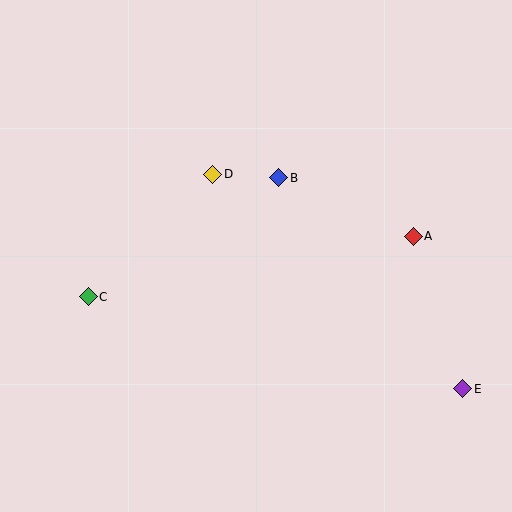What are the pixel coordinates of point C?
Point C is at (88, 297).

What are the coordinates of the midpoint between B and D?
The midpoint between B and D is at (246, 176).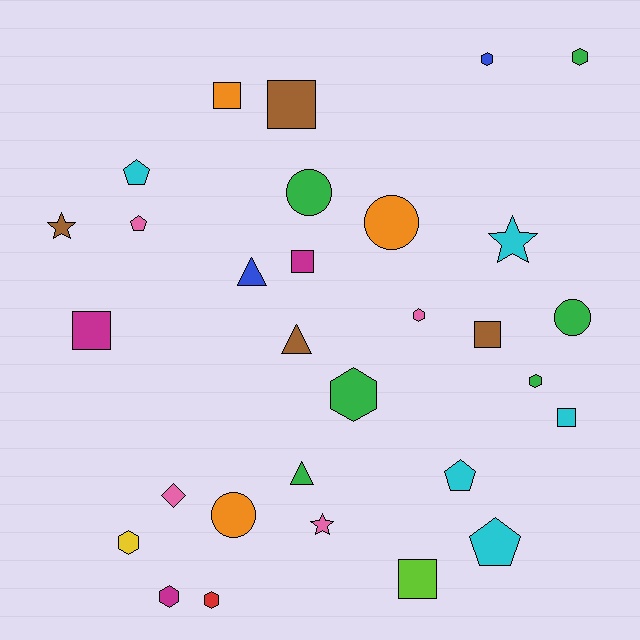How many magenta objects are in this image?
There are 3 magenta objects.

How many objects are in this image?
There are 30 objects.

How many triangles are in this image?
There are 3 triangles.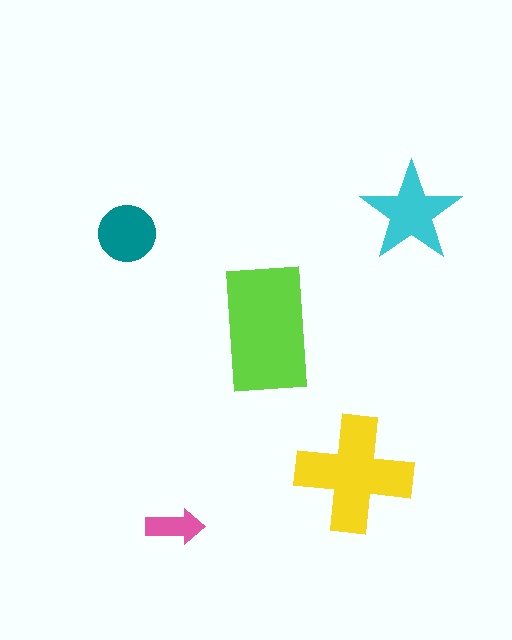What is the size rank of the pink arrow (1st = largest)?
5th.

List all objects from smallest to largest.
The pink arrow, the teal circle, the cyan star, the yellow cross, the lime rectangle.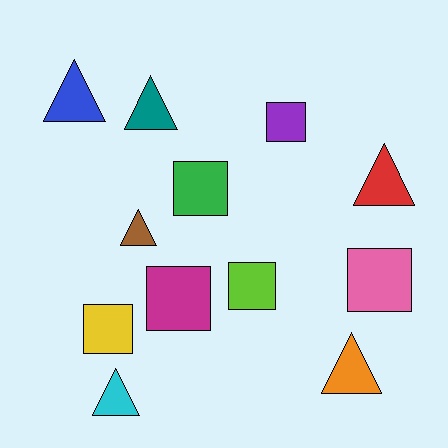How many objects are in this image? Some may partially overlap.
There are 12 objects.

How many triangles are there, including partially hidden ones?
There are 6 triangles.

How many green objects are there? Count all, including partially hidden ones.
There is 1 green object.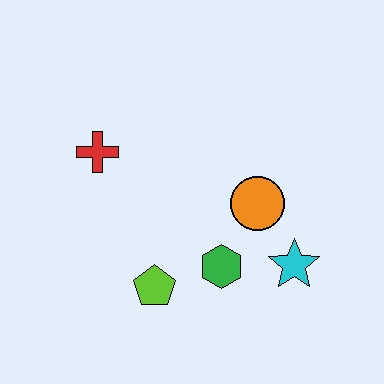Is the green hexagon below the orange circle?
Yes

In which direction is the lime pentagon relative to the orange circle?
The lime pentagon is to the left of the orange circle.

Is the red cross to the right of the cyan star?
No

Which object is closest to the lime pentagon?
The green hexagon is closest to the lime pentagon.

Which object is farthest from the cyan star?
The red cross is farthest from the cyan star.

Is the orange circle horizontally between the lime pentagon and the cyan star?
Yes